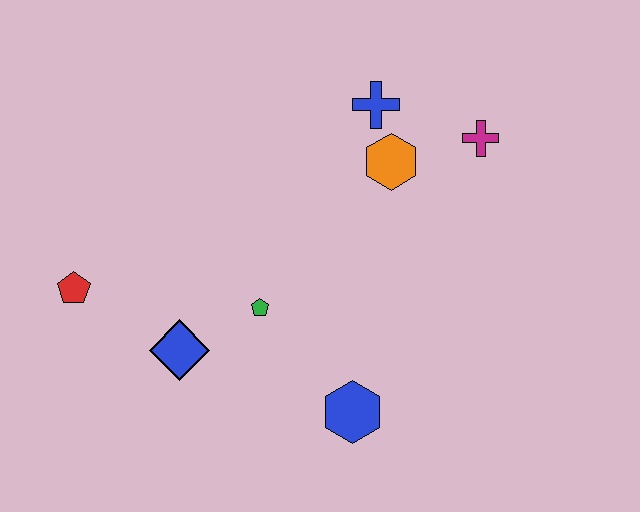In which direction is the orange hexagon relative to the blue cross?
The orange hexagon is below the blue cross.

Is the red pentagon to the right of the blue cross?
No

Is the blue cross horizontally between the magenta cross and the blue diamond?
Yes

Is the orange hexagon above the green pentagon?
Yes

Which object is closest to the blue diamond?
The green pentagon is closest to the blue diamond.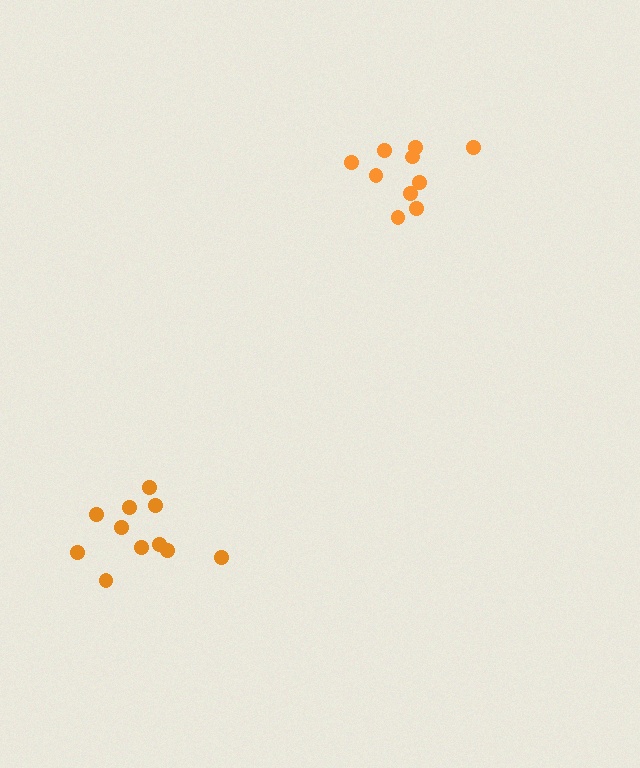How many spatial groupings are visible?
There are 2 spatial groupings.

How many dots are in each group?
Group 1: 10 dots, Group 2: 11 dots (21 total).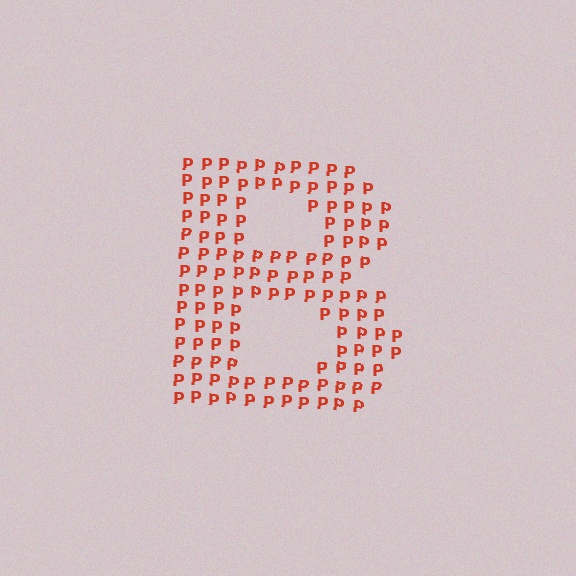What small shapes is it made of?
It is made of small letter P's.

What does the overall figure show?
The overall figure shows the letter B.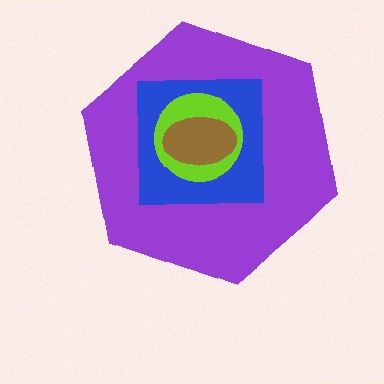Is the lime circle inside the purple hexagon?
Yes.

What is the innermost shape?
The brown ellipse.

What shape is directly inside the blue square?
The lime circle.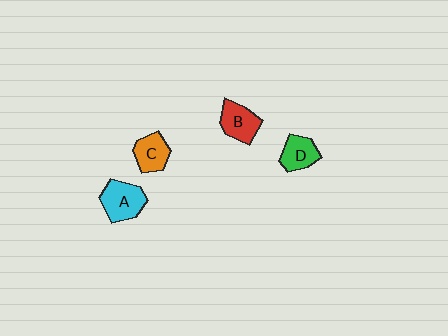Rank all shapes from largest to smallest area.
From largest to smallest: A (cyan), B (red), C (orange), D (green).